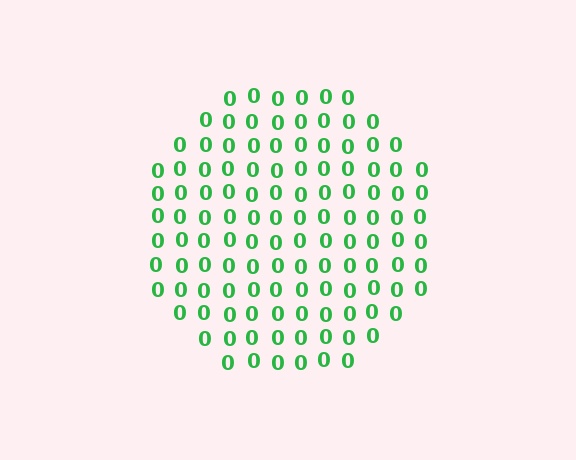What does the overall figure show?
The overall figure shows a circle.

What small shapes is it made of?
It is made of small digit 0's.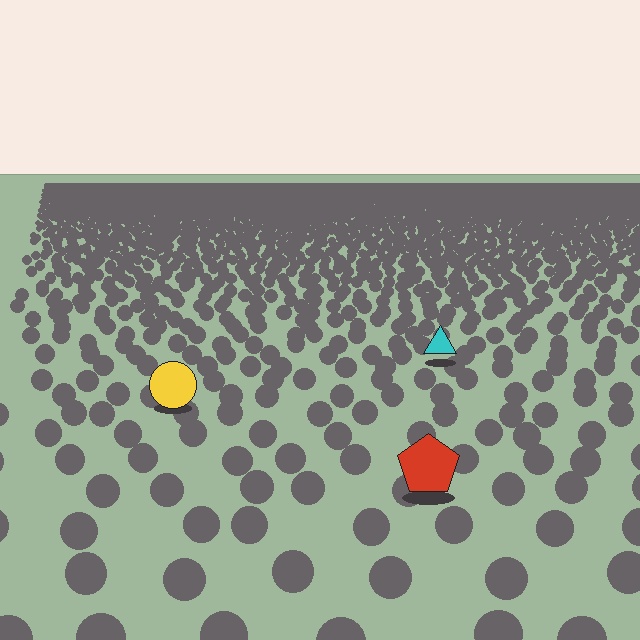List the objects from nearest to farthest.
From nearest to farthest: the red pentagon, the yellow circle, the cyan triangle.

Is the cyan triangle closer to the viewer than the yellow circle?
No. The yellow circle is closer — you can tell from the texture gradient: the ground texture is coarser near it.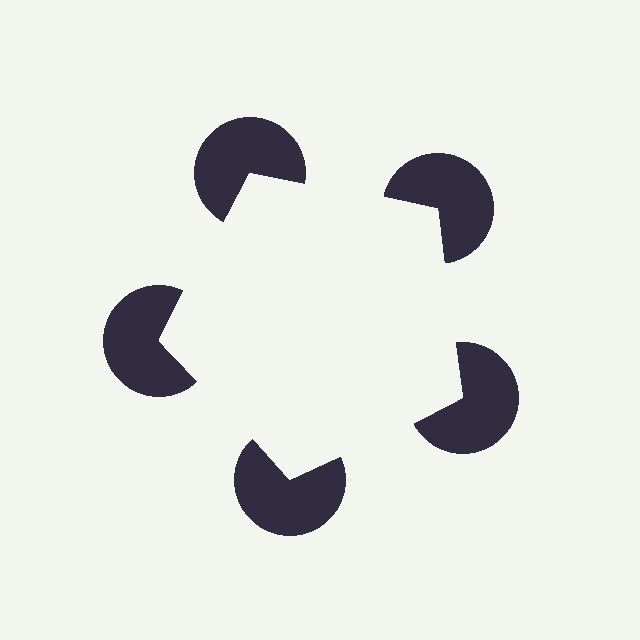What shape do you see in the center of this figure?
An illusory pentagon — its edges are inferred from the aligned wedge cuts in the pac-man discs, not physically drawn.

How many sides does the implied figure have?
5 sides.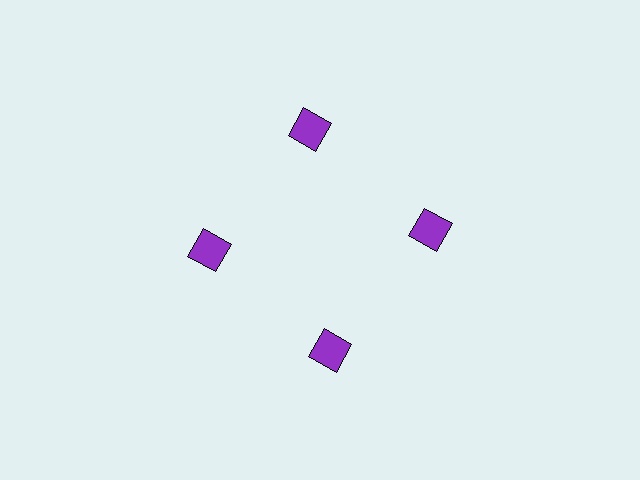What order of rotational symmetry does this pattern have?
This pattern has 4-fold rotational symmetry.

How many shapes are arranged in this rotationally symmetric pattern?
There are 4 shapes, arranged in 4 groups of 1.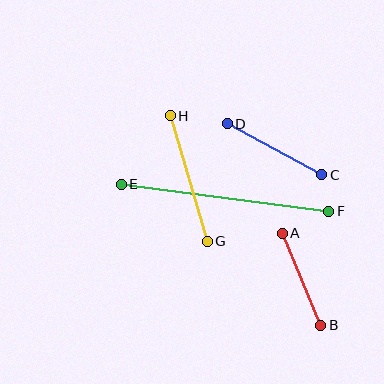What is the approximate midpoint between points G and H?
The midpoint is at approximately (189, 178) pixels.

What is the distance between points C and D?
The distance is approximately 107 pixels.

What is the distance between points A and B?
The distance is approximately 100 pixels.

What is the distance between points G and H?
The distance is approximately 131 pixels.